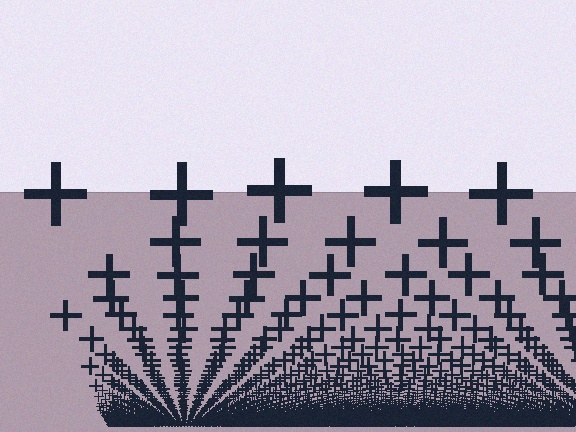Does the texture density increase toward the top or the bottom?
Density increases toward the bottom.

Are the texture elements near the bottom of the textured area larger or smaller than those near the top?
Smaller. The gradient is inverted — elements near the bottom are smaller and denser.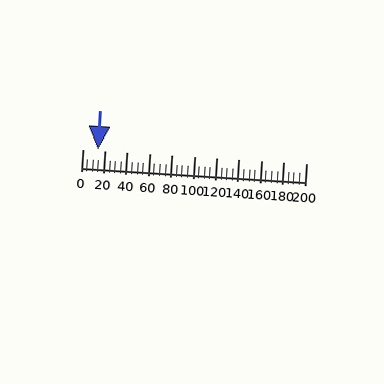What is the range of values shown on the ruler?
The ruler shows values from 0 to 200.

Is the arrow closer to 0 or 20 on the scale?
The arrow is closer to 20.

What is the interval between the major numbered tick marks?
The major tick marks are spaced 20 units apart.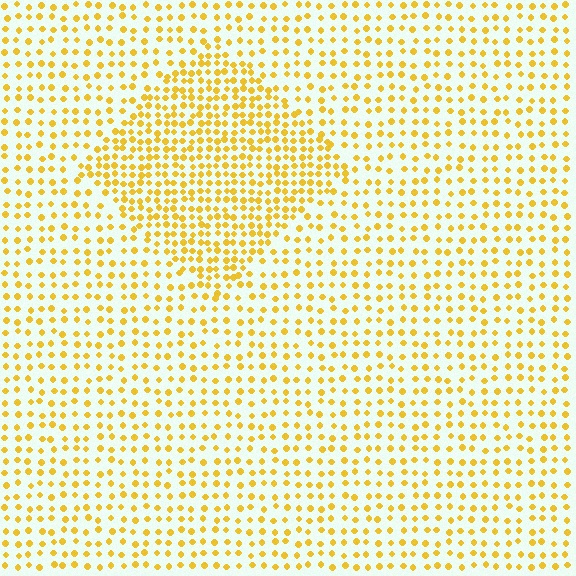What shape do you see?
I see a diamond.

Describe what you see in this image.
The image contains small yellow elements arranged at two different densities. A diamond-shaped region is visible where the elements are more densely packed than the surrounding area.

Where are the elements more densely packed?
The elements are more densely packed inside the diamond boundary.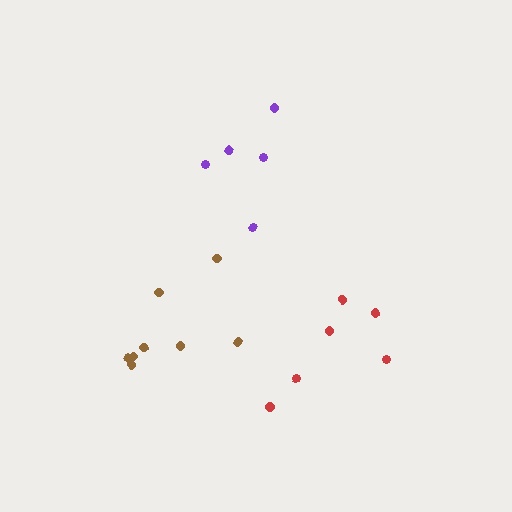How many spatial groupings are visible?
There are 3 spatial groupings.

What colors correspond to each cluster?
The clusters are colored: purple, brown, red.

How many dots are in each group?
Group 1: 5 dots, Group 2: 8 dots, Group 3: 6 dots (19 total).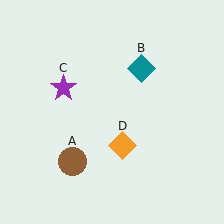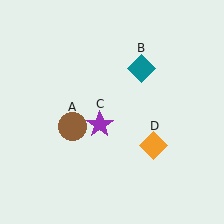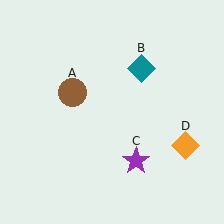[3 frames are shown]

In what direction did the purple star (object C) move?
The purple star (object C) moved down and to the right.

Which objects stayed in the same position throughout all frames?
Teal diamond (object B) remained stationary.